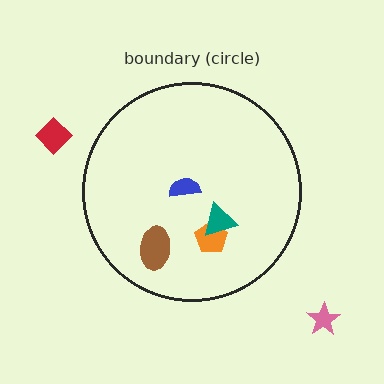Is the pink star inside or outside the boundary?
Outside.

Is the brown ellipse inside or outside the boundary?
Inside.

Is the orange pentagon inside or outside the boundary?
Inside.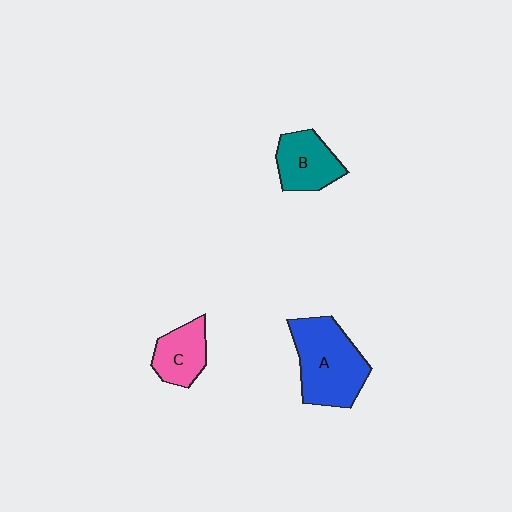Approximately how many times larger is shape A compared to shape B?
Approximately 1.6 times.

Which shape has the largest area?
Shape A (blue).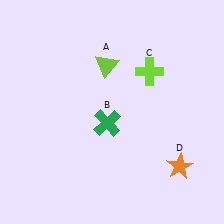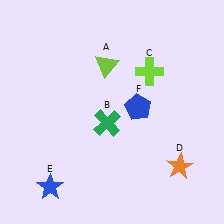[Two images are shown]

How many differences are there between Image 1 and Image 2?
There are 2 differences between the two images.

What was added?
A blue star (E), a blue pentagon (F) were added in Image 2.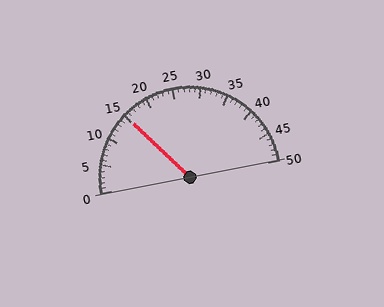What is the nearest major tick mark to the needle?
The nearest major tick mark is 15.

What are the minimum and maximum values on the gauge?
The gauge ranges from 0 to 50.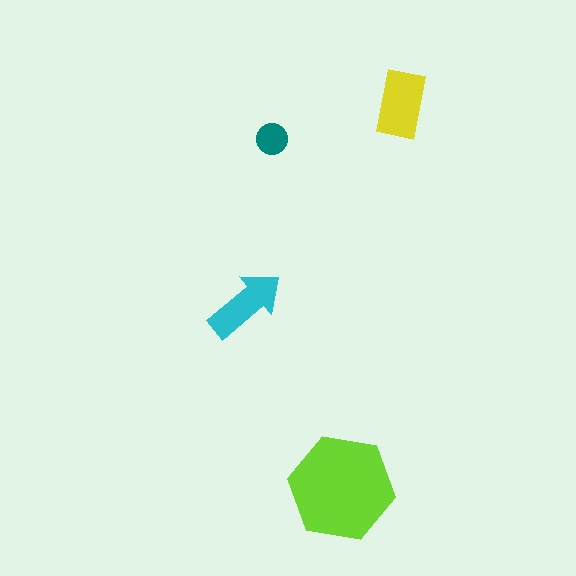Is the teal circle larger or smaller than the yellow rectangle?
Smaller.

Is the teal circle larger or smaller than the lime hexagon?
Smaller.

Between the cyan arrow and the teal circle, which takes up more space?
The cyan arrow.